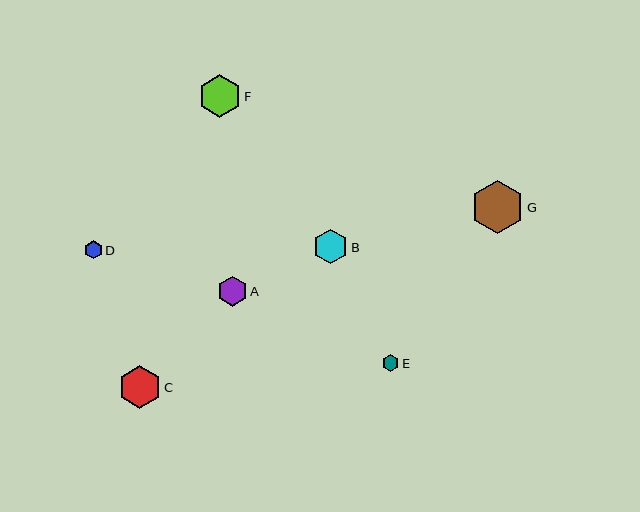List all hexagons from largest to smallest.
From largest to smallest: G, C, F, B, A, D, E.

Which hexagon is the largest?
Hexagon G is the largest with a size of approximately 53 pixels.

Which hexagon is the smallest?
Hexagon E is the smallest with a size of approximately 17 pixels.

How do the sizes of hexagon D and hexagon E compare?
Hexagon D and hexagon E are approximately the same size.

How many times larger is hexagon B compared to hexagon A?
Hexagon B is approximately 1.2 times the size of hexagon A.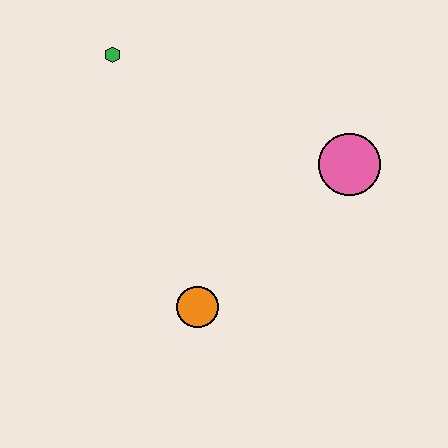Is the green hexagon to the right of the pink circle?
No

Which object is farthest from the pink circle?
The green hexagon is farthest from the pink circle.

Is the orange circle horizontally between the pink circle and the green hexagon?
Yes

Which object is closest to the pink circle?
The orange circle is closest to the pink circle.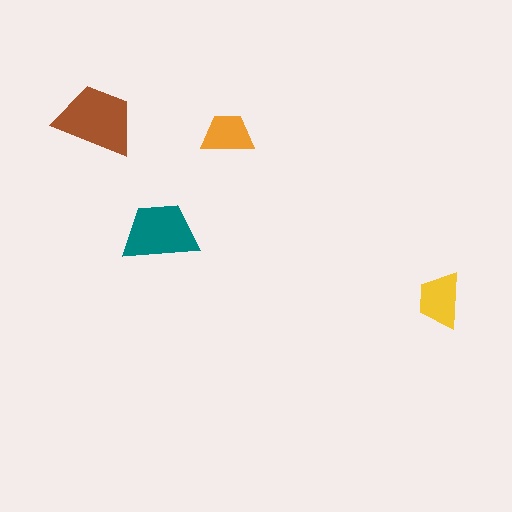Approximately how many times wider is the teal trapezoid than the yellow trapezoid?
About 1.5 times wider.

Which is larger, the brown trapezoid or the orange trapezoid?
The brown one.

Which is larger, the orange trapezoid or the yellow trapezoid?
The yellow one.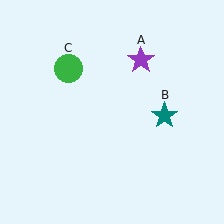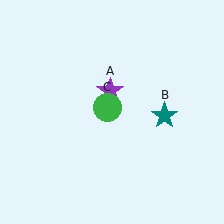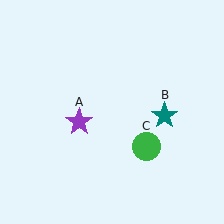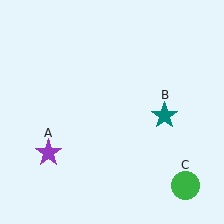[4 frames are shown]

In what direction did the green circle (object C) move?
The green circle (object C) moved down and to the right.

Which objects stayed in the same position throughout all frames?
Teal star (object B) remained stationary.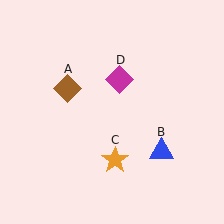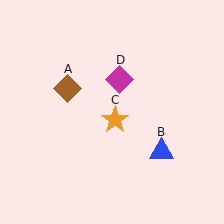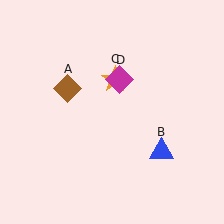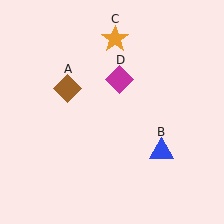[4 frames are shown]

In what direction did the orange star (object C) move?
The orange star (object C) moved up.